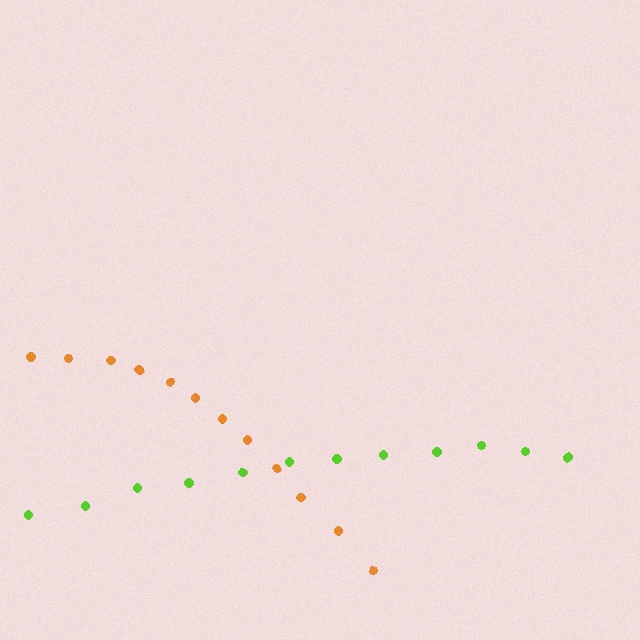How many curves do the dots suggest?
There are 2 distinct paths.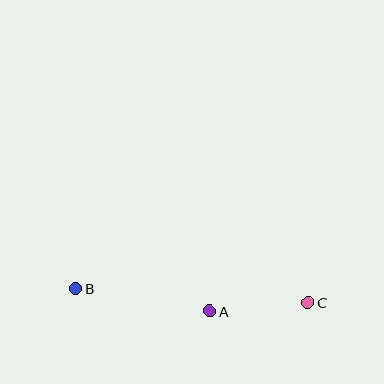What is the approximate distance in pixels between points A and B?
The distance between A and B is approximately 136 pixels.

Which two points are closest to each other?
Points A and C are closest to each other.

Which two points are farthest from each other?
Points B and C are farthest from each other.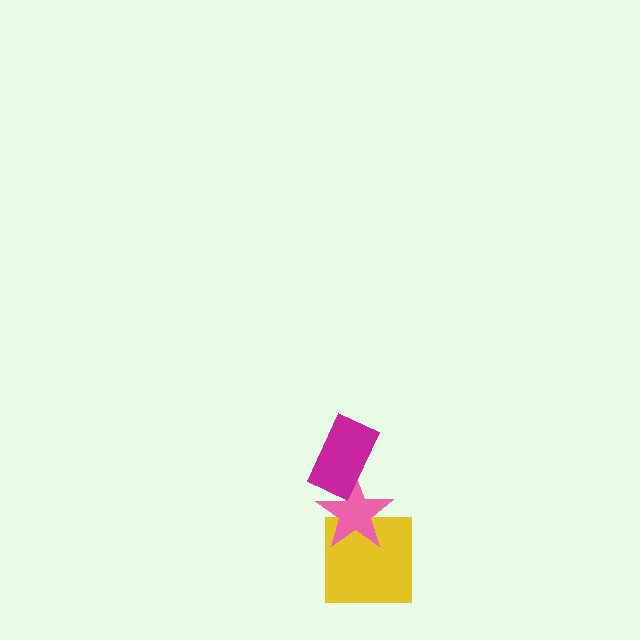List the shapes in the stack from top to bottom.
From top to bottom: the magenta rectangle, the pink star, the yellow square.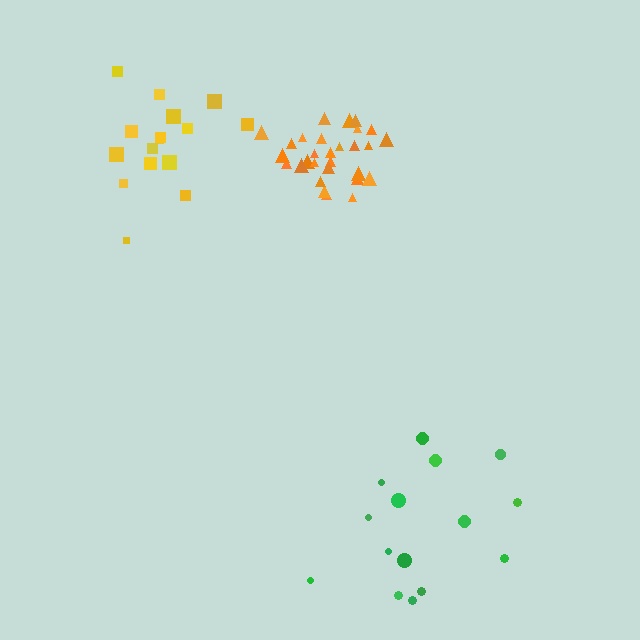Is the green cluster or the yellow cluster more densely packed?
Yellow.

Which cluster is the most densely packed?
Orange.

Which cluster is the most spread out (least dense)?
Green.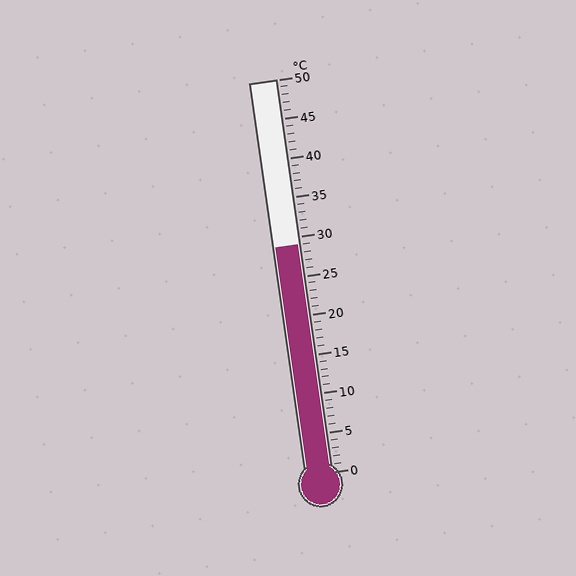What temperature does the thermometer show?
The thermometer shows approximately 29°C.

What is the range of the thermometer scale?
The thermometer scale ranges from 0°C to 50°C.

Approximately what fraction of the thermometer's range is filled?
The thermometer is filled to approximately 60% of its range.